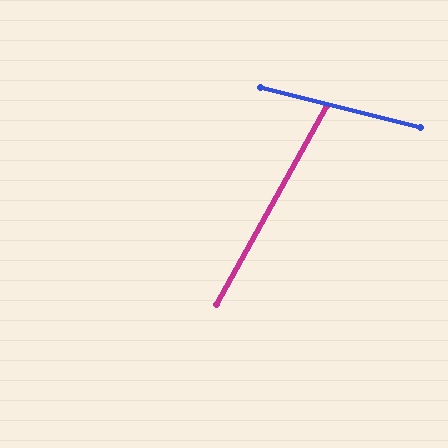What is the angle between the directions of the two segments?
Approximately 75 degrees.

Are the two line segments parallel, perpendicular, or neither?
Neither parallel nor perpendicular — they differ by about 75°.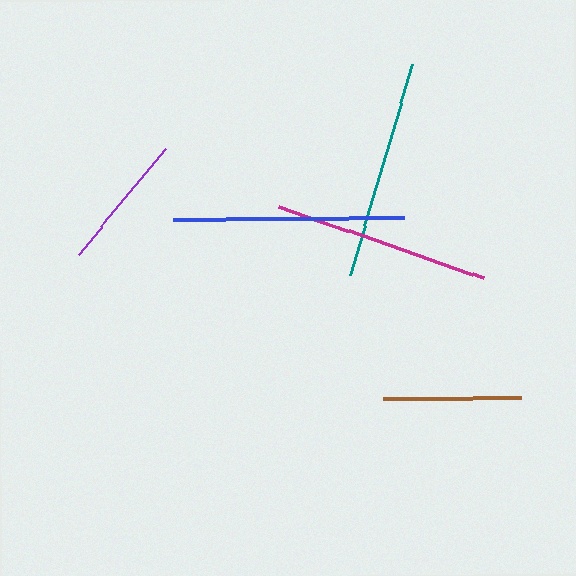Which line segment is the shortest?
The purple line is the shortest at approximately 137 pixels.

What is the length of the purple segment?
The purple segment is approximately 137 pixels long.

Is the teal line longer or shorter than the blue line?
The blue line is longer than the teal line.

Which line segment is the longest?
The blue line is the longest at approximately 231 pixels.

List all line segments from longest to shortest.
From longest to shortest: blue, teal, magenta, brown, purple.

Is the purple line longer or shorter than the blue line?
The blue line is longer than the purple line.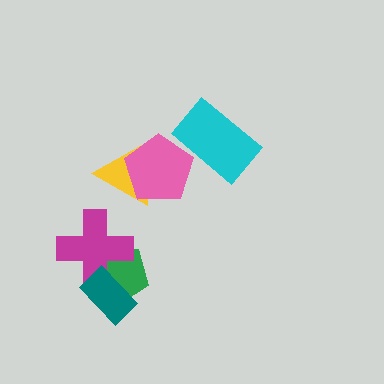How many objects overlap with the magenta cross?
2 objects overlap with the magenta cross.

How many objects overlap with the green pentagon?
2 objects overlap with the green pentagon.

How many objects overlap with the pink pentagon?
2 objects overlap with the pink pentagon.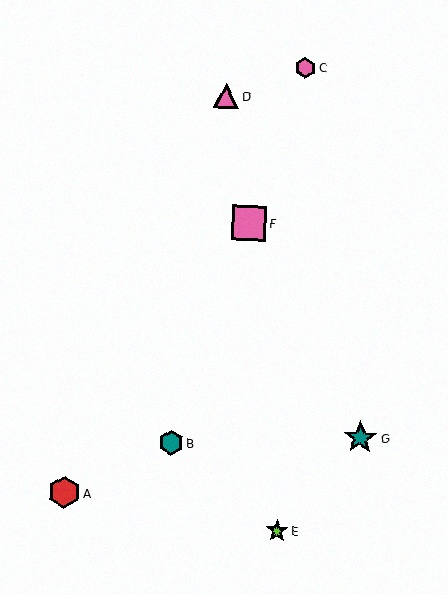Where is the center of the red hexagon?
The center of the red hexagon is at (64, 493).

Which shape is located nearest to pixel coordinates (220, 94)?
The pink triangle (labeled D) at (226, 96) is nearest to that location.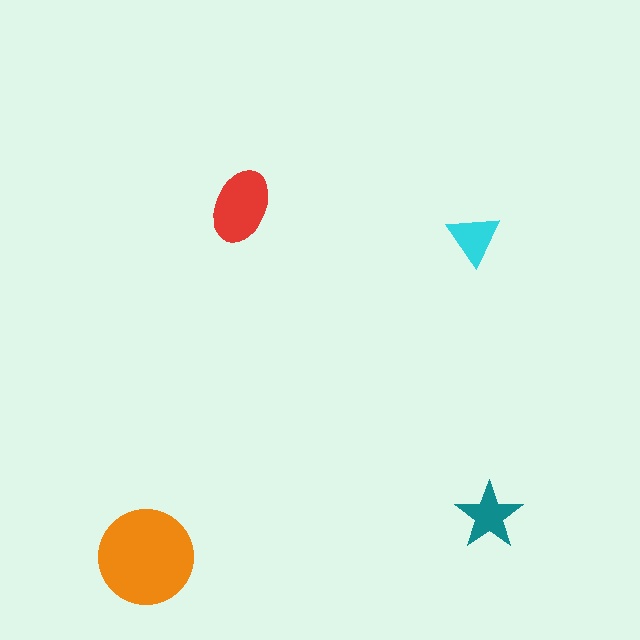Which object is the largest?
The orange circle.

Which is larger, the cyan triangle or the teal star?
The teal star.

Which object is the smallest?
The cyan triangle.